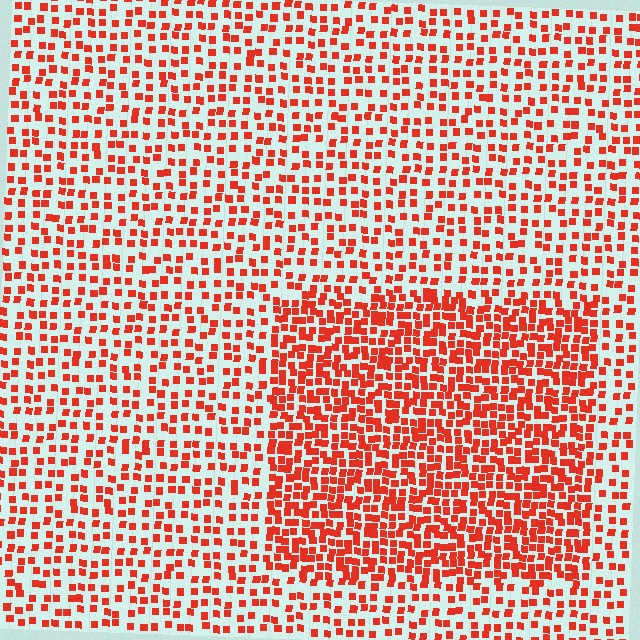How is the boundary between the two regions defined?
The boundary is defined by a change in element density (approximately 1.9x ratio). All elements are the same color, size, and shape.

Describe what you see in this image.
The image contains small red elements arranged at two different densities. A rectangle-shaped region is visible where the elements are more densely packed than the surrounding area.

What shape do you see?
I see a rectangle.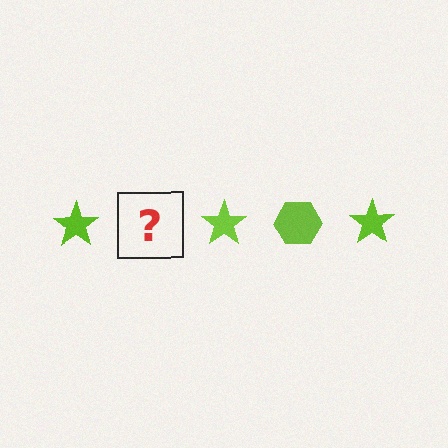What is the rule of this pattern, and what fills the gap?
The rule is that the pattern cycles through star, hexagon shapes in lime. The gap should be filled with a lime hexagon.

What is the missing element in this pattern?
The missing element is a lime hexagon.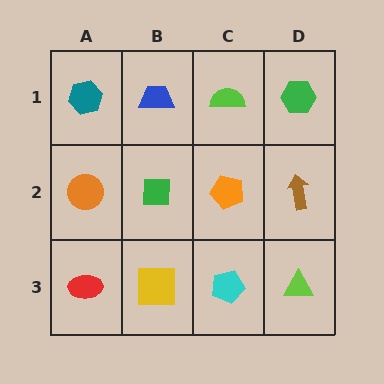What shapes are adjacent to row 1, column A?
An orange circle (row 2, column A), a blue trapezoid (row 1, column B).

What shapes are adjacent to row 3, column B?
A green square (row 2, column B), a red ellipse (row 3, column A), a cyan pentagon (row 3, column C).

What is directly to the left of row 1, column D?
A lime semicircle.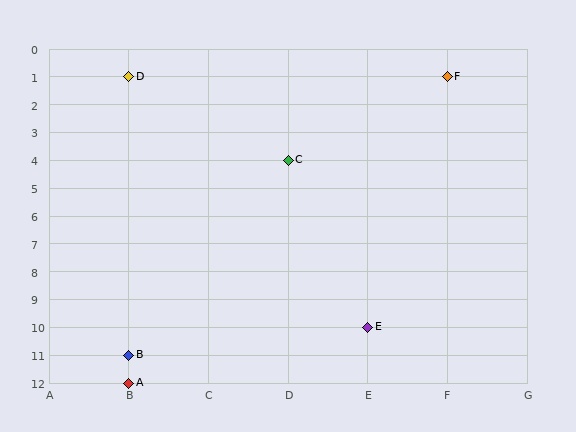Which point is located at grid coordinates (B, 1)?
Point D is at (B, 1).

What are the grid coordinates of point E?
Point E is at grid coordinates (E, 10).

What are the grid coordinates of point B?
Point B is at grid coordinates (B, 11).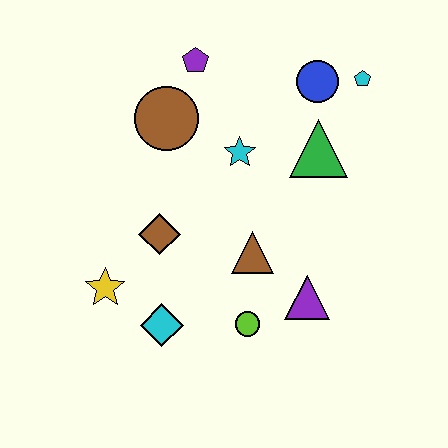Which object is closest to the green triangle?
The blue circle is closest to the green triangle.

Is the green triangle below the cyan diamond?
No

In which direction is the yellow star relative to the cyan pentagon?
The yellow star is to the left of the cyan pentagon.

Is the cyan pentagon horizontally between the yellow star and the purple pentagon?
No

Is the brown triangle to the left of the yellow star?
No